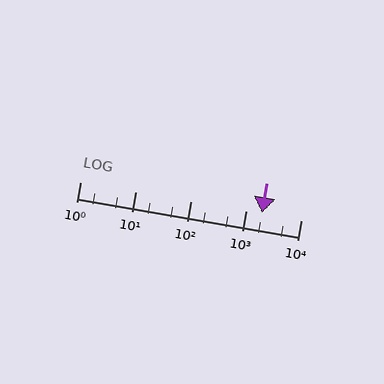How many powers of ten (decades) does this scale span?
The scale spans 4 decades, from 1 to 10000.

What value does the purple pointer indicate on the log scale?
The pointer indicates approximately 2000.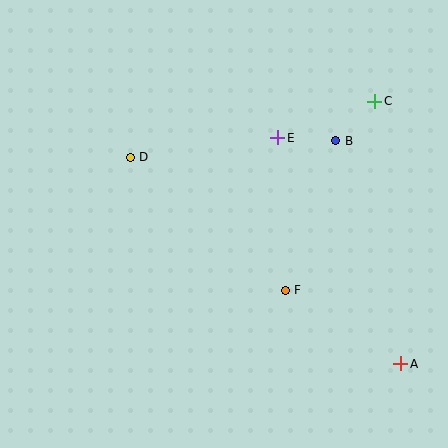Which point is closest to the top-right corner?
Point C is closest to the top-right corner.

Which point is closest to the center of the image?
Point F at (285, 290) is closest to the center.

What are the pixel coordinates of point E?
Point E is at (278, 138).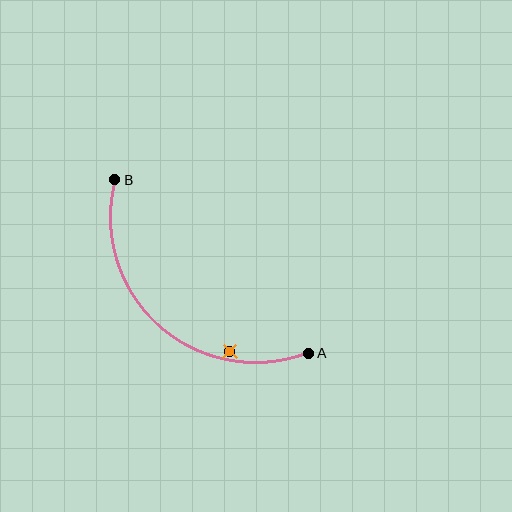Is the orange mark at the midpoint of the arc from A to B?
No — the orange mark does not lie on the arc at all. It sits slightly inside the curve.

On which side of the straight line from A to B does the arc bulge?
The arc bulges below and to the left of the straight line connecting A and B.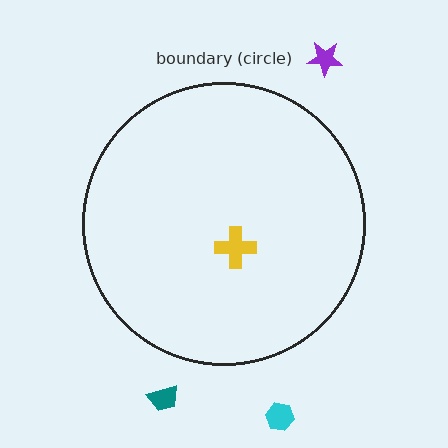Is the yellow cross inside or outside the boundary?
Inside.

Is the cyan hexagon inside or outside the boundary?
Outside.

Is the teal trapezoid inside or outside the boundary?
Outside.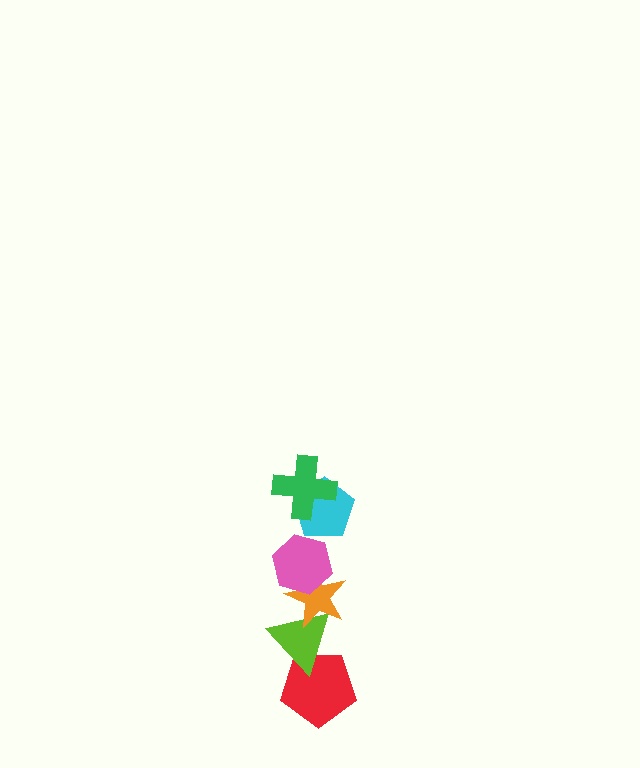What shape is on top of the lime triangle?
The orange star is on top of the lime triangle.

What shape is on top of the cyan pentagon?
The green cross is on top of the cyan pentagon.